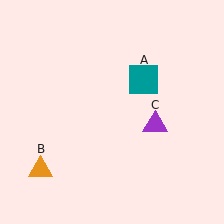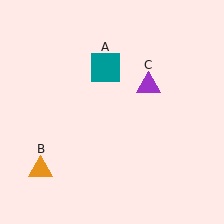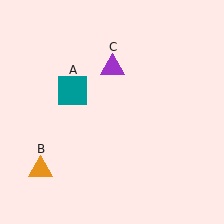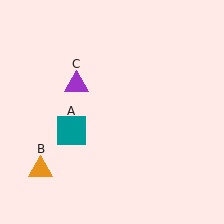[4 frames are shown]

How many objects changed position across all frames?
2 objects changed position: teal square (object A), purple triangle (object C).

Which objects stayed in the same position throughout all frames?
Orange triangle (object B) remained stationary.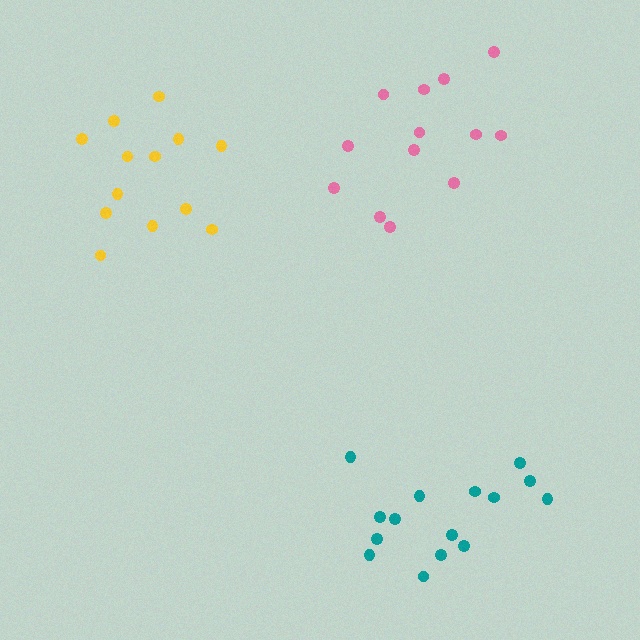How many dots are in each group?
Group 1: 15 dots, Group 2: 13 dots, Group 3: 13 dots (41 total).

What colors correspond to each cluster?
The clusters are colored: teal, pink, yellow.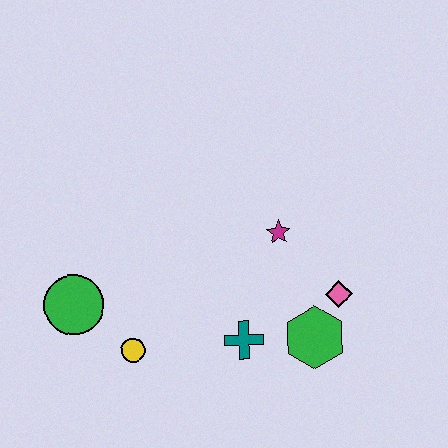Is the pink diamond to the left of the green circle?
No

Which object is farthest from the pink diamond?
The green circle is farthest from the pink diamond.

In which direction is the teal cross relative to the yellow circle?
The teal cross is to the right of the yellow circle.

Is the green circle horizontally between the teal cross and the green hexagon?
No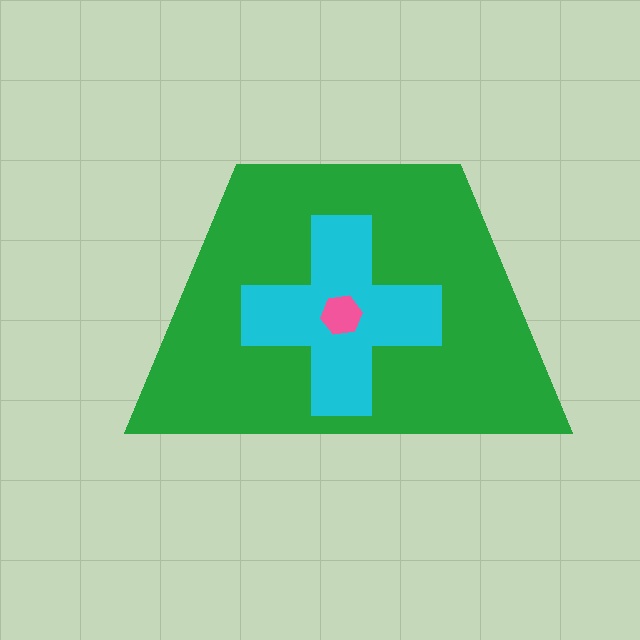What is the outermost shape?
The green trapezoid.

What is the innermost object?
The pink hexagon.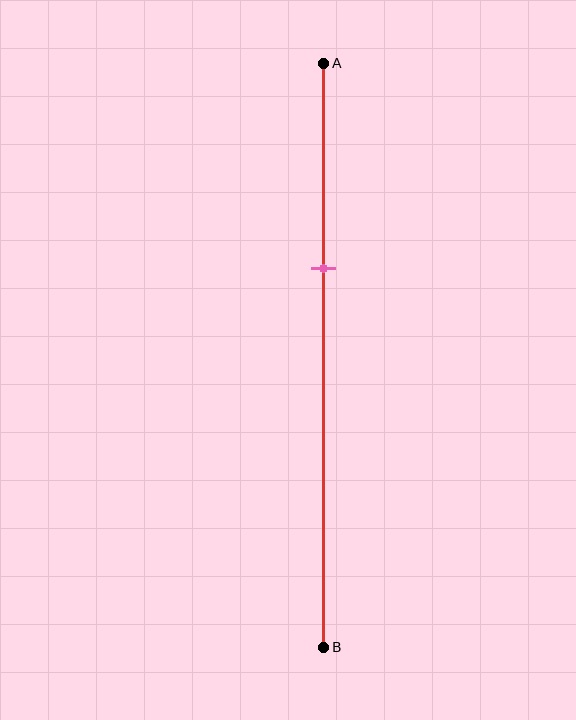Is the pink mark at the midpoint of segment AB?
No, the mark is at about 35% from A, not at the 50% midpoint.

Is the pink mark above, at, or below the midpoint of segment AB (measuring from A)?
The pink mark is above the midpoint of segment AB.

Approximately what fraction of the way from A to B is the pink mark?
The pink mark is approximately 35% of the way from A to B.